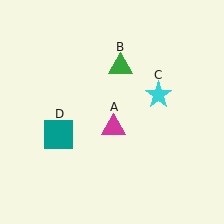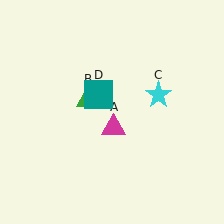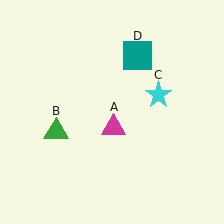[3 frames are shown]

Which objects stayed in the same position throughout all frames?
Magenta triangle (object A) and cyan star (object C) remained stationary.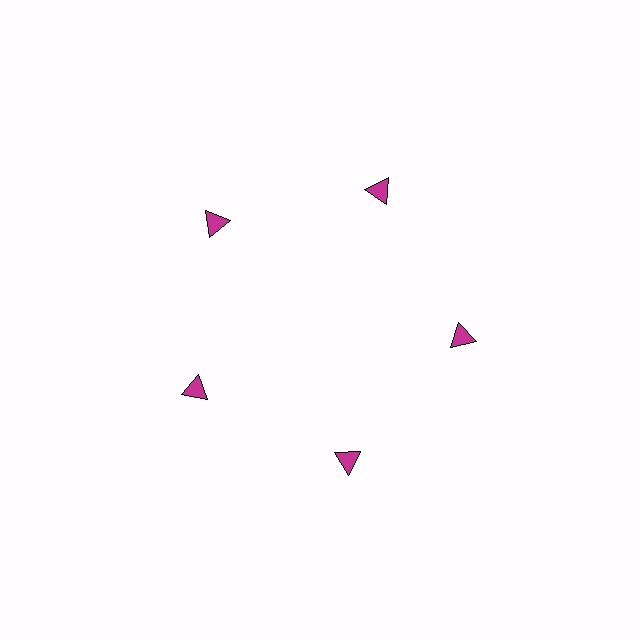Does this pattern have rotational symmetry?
Yes, this pattern has 5-fold rotational symmetry. It looks the same after rotating 72 degrees around the center.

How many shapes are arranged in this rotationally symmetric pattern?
There are 5 shapes, arranged in 5 groups of 1.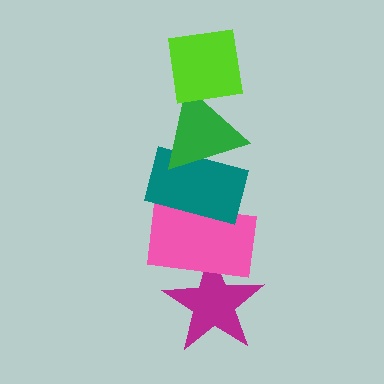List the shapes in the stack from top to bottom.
From top to bottom: the lime square, the green triangle, the teal rectangle, the pink rectangle, the magenta star.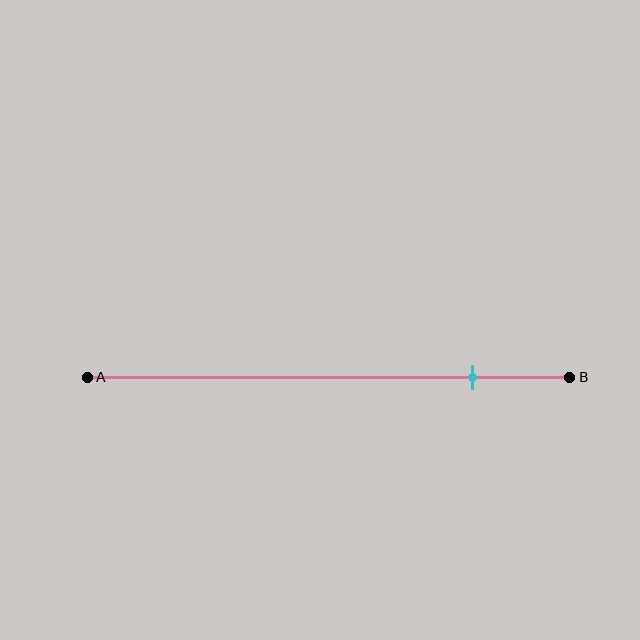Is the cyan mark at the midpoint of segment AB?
No, the mark is at about 80% from A, not at the 50% midpoint.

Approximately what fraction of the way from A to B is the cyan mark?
The cyan mark is approximately 80% of the way from A to B.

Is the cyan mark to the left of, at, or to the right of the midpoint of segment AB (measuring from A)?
The cyan mark is to the right of the midpoint of segment AB.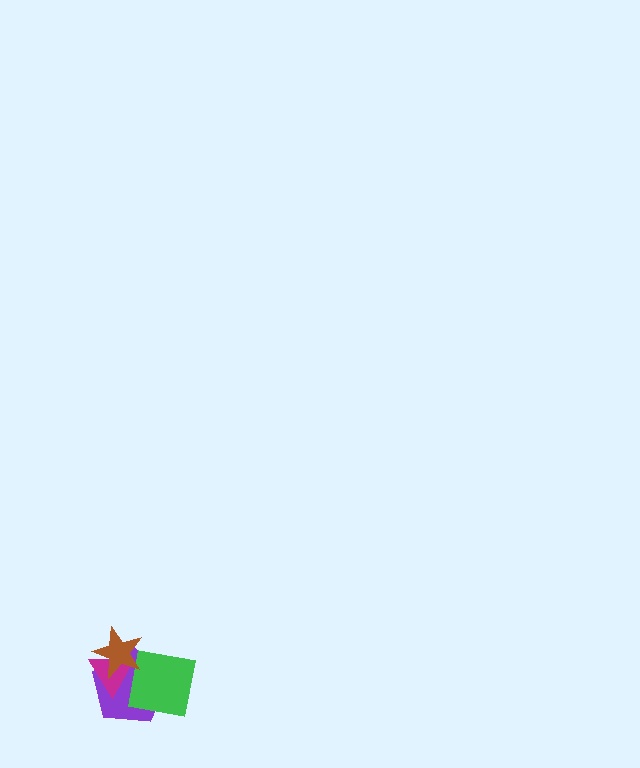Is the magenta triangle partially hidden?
Yes, it is partially covered by another shape.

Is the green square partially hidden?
Yes, it is partially covered by another shape.